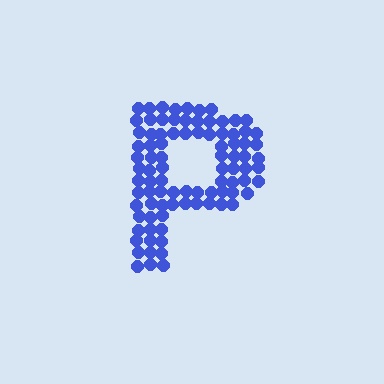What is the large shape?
The large shape is the letter P.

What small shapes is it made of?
It is made of small circles.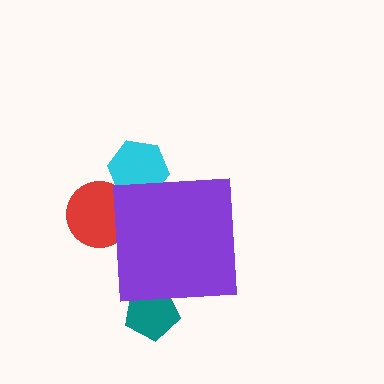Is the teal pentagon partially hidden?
Yes, the teal pentagon is partially hidden behind the purple square.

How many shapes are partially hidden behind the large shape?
3 shapes are partially hidden.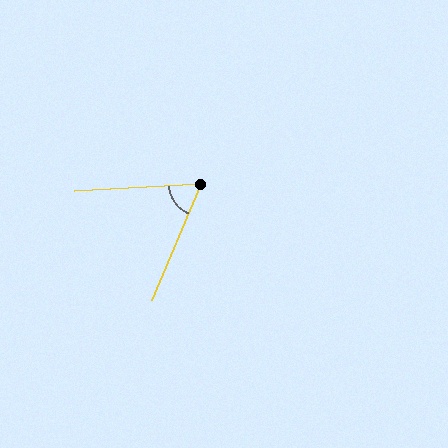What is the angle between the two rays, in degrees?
Approximately 64 degrees.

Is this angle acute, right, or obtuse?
It is acute.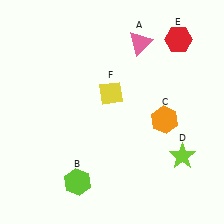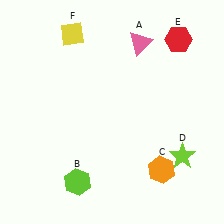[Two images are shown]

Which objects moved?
The objects that moved are: the orange hexagon (C), the yellow diamond (F).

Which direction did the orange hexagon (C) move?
The orange hexagon (C) moved down.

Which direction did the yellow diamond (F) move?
The yellow diamond (F) moved up.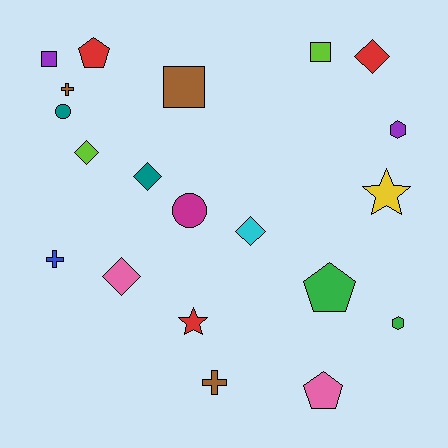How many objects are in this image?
There are 20 objects.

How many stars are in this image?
There are 2 stars.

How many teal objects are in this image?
There are 2 teal objects.